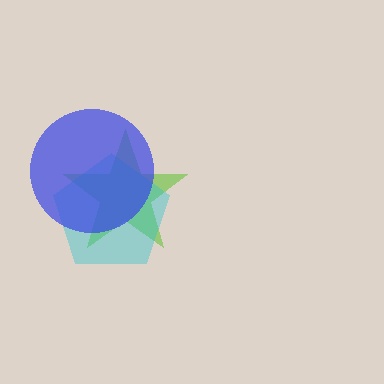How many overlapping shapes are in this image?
There are 3 overlapping shapes in the image.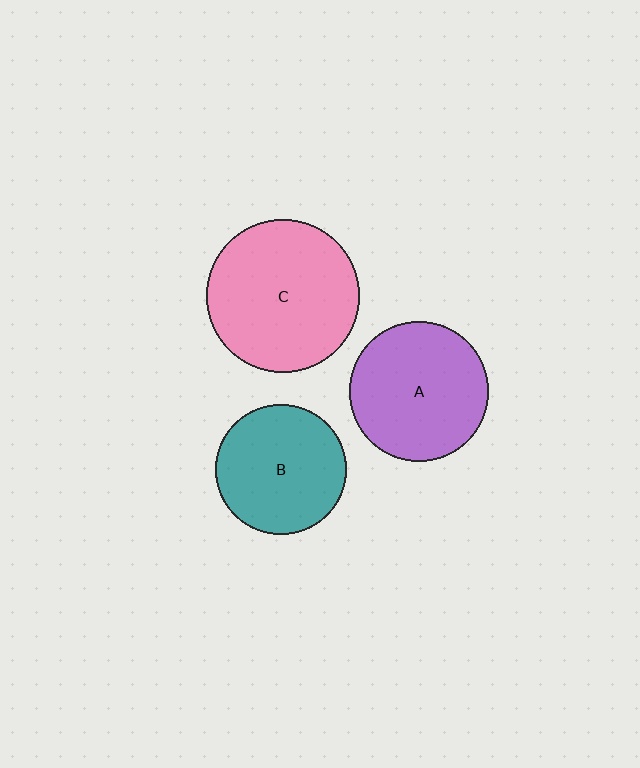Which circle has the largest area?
Circle C (pink).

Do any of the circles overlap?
No, none of the circles overlap.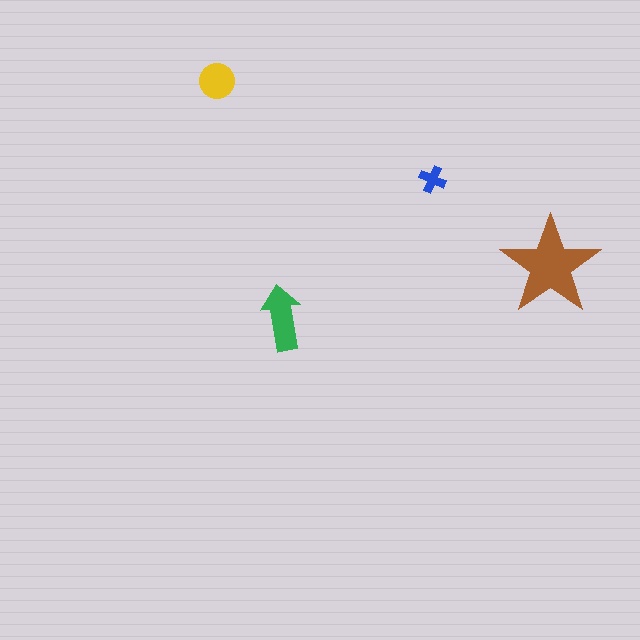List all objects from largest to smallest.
The brown star, the green arrow, the yellow circle, the blue cross.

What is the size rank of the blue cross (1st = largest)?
4th.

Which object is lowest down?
The green arrow is bottommost.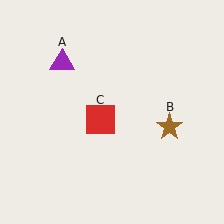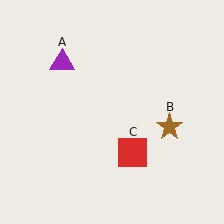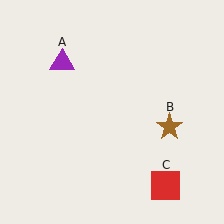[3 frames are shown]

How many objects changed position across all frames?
1 object changed position: red square (object C).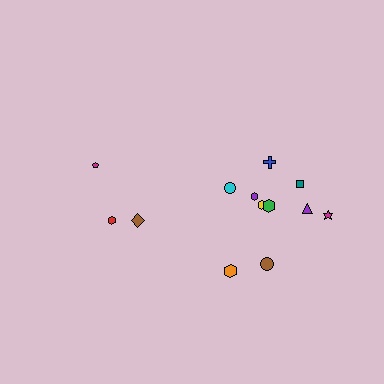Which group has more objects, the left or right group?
The right group.